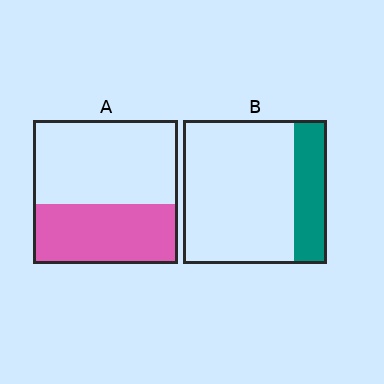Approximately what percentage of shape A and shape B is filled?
A is approximately 40% and B is approximately 25%.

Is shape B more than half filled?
No.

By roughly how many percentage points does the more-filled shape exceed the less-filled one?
By roughly 20 percentage points (A over B).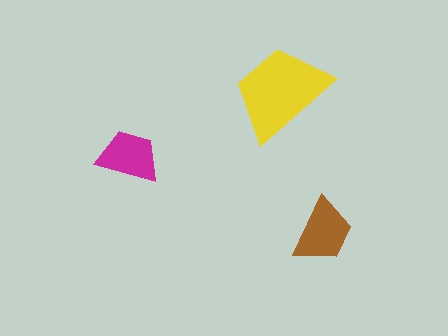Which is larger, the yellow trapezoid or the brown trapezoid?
The yellow one.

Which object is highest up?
The yellow trapezoid is topmost.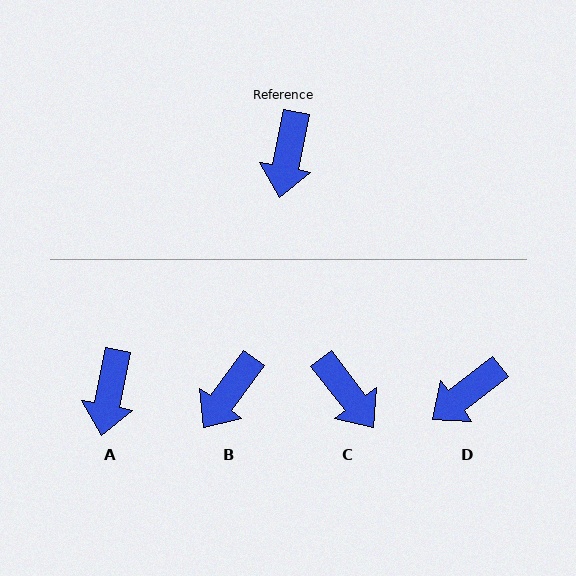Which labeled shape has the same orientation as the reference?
A.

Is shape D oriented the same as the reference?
No, it is off by about 41 degrees.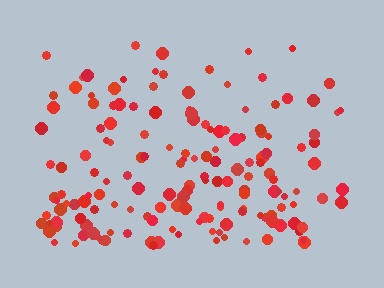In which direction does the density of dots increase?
From top to bottom, with the bottom side densest.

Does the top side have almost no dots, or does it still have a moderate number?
Still a moderate number, just noticeably fewer than the bottom.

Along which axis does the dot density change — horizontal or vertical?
Vertical.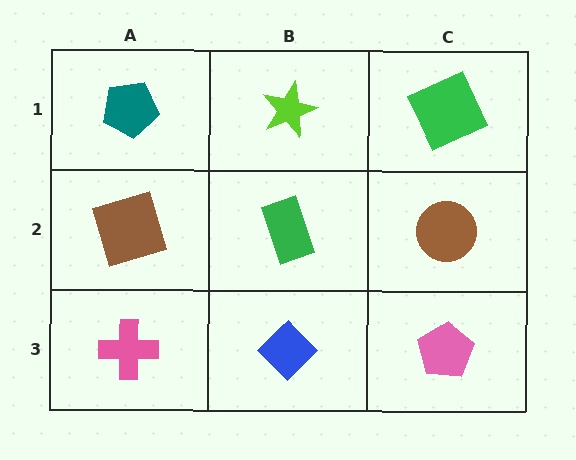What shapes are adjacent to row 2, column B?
A lime star (row 1, column B), a blue diamond (row 3, column B), a brown square (row 2, column A), a brown circle (row 2, column C).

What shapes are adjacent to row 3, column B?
A green rectangle (row 2, column B), a pink cross (row 3, column A), a pink pentagon (row 3, column C).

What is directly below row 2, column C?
A pink pentagon.